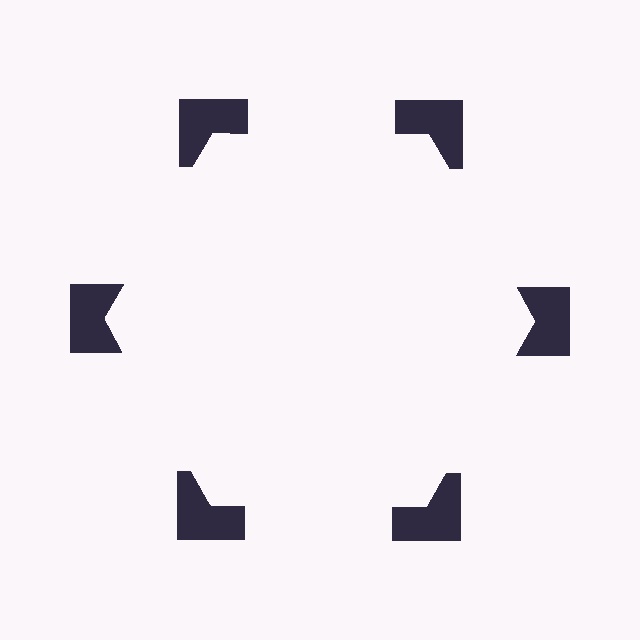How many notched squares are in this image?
There are 6 — one at each vertex of the illusory hexagon.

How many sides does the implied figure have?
6 sides.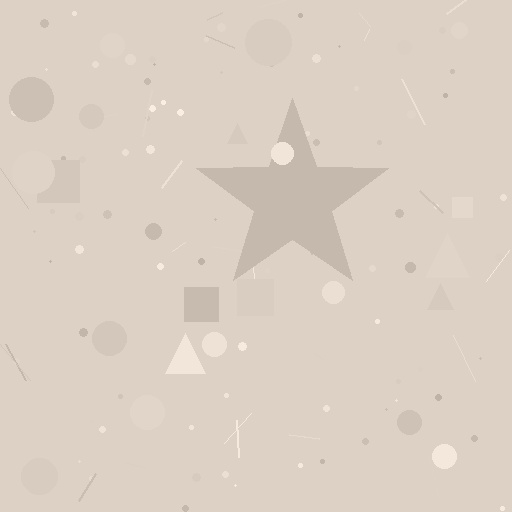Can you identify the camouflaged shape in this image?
The camouflaged shape is a star.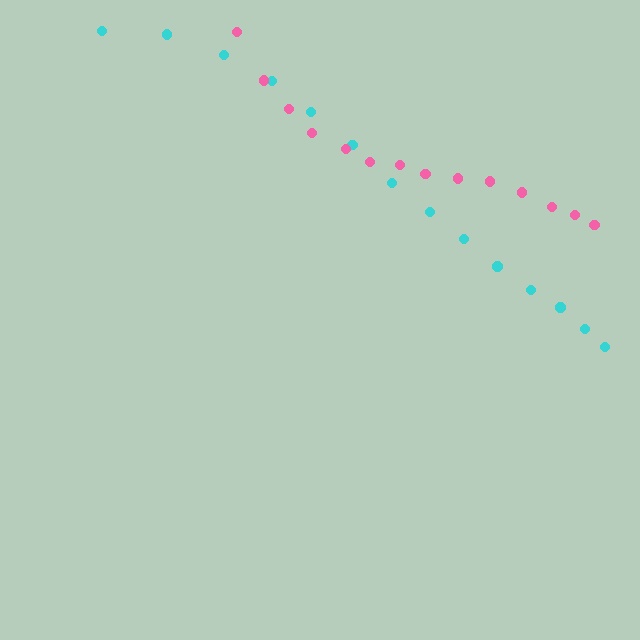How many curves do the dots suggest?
There are 2 distinct paths.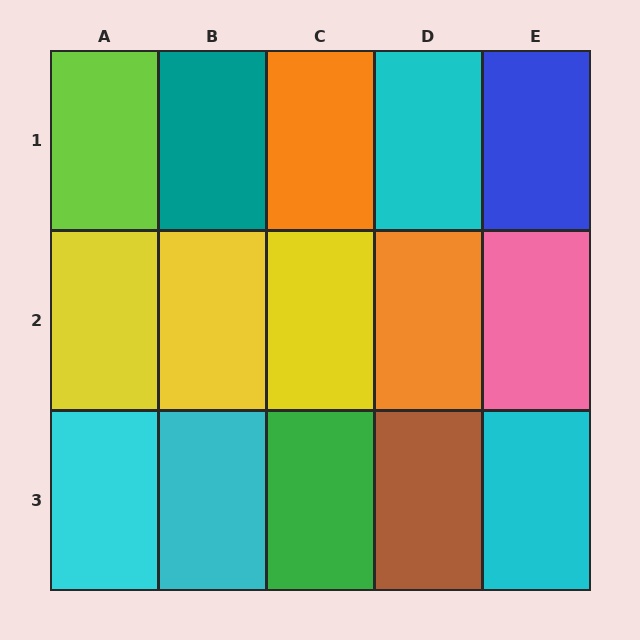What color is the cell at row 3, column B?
Cyan.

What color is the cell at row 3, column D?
Brown.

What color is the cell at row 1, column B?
Teal.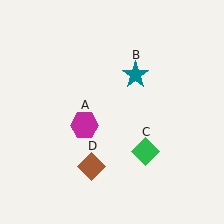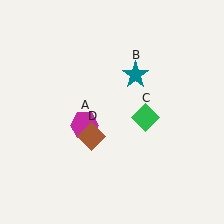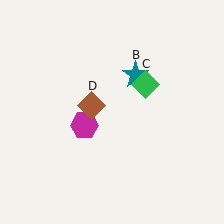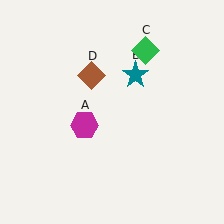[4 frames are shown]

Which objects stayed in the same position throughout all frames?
Magenta hexagon (object A) and teal star (object B) remained stationary.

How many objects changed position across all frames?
2 objects changed position: green diamond (object C), brown diamond (object D).